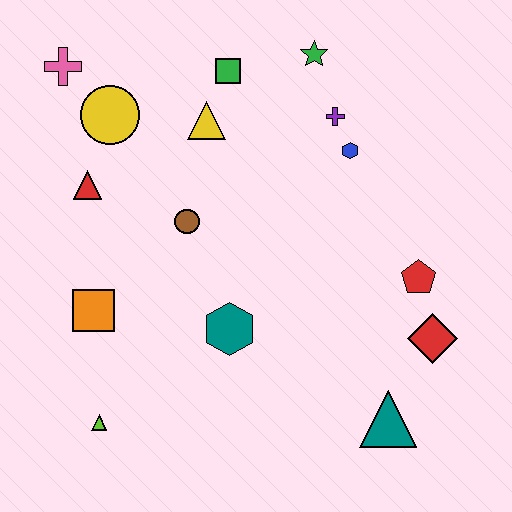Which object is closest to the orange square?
The lime triangle is closest to the orange square.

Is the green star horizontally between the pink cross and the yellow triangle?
No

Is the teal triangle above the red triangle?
No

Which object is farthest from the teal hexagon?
The pink cross is farthest from the teal hexagon.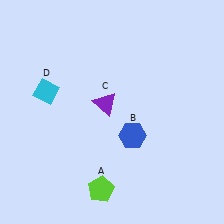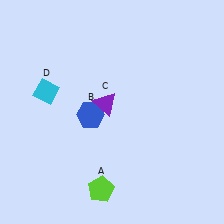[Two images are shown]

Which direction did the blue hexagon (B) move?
The blue hexagon (B) moved left.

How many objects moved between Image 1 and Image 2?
1 object moved between the two images.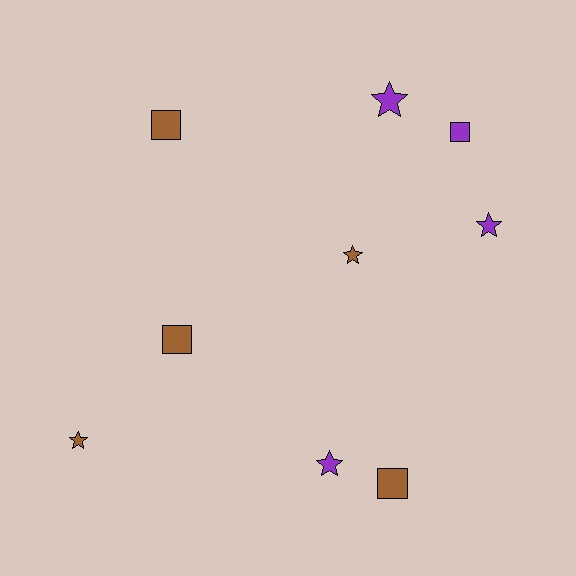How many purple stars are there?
There are 3 purple stars.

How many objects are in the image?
There are 9 objects.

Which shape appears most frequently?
Star, with 5 objects.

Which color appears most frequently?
Brown, with 5 objects.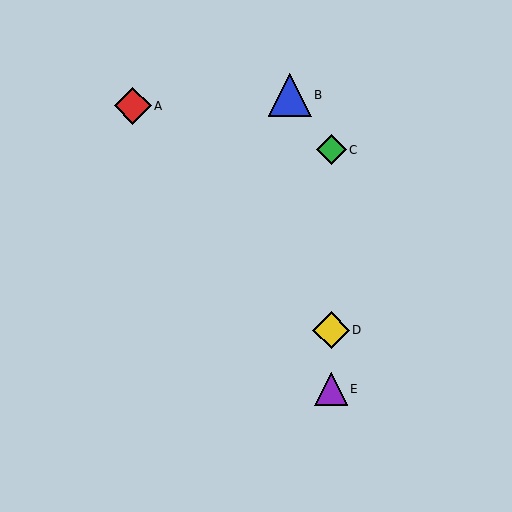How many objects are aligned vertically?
3 objects (C, D, E) are aligned vertically.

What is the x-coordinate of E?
Object E is at x≈331.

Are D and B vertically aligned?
No, D is at x≈331 and B is at x≈290.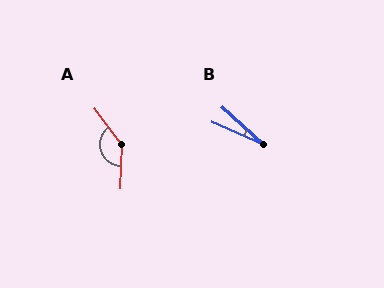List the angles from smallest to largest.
B (18°), A (141°).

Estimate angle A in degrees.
Approximately 141 degrees.